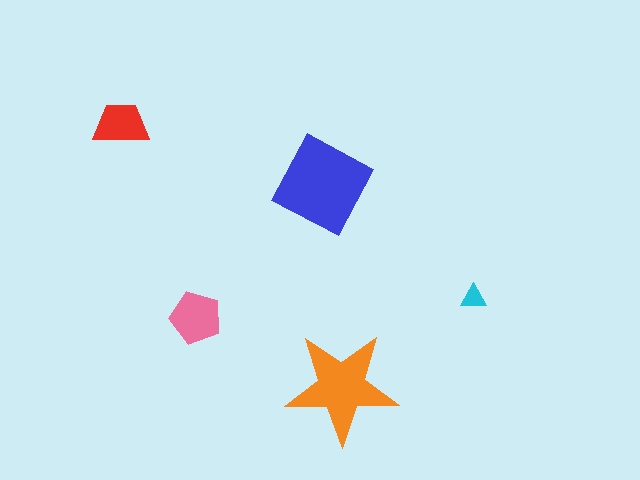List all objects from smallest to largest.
The cyan triangle, the red trapezoid, the pink pentagon, the orange star, the blue diamond.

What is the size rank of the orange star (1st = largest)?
2nd.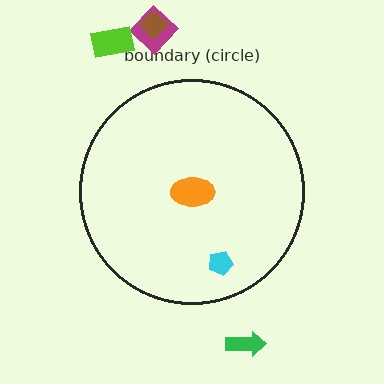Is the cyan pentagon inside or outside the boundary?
Inside.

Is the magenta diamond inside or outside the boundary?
Outside.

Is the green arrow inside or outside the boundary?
Outside.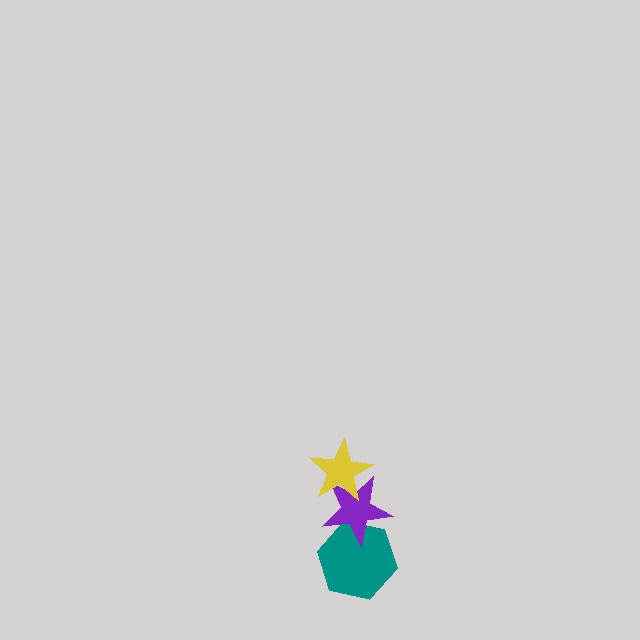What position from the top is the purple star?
The purple star is 2nd from the top.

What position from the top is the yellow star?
The yellow star is 1st from the top.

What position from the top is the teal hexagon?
The teal hexagon is 3rd from the top.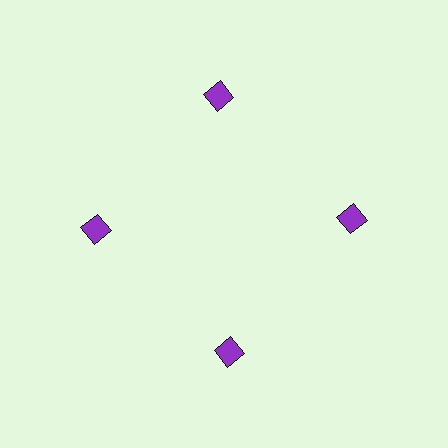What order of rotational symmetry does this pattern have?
This pattern has 4-fold rotational symmetry.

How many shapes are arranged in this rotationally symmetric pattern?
There are 4 shapes, arranged in 4 groups of 1.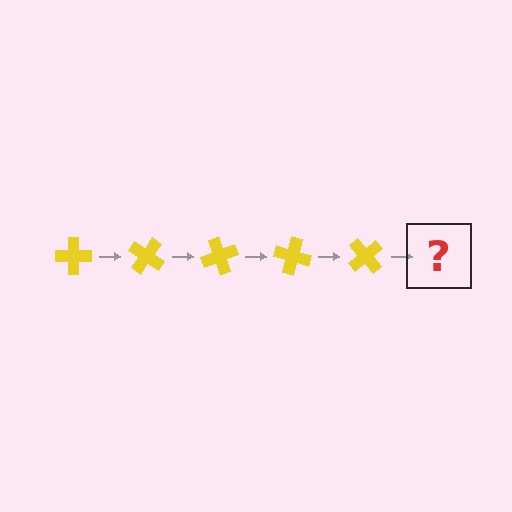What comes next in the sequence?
The next element should be a yellow cross rotated 175 degrees.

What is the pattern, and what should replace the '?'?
The pattern is that the cross rotates 35 degrees each step. The '?' should be a yellow cross rotated 175 degrees.